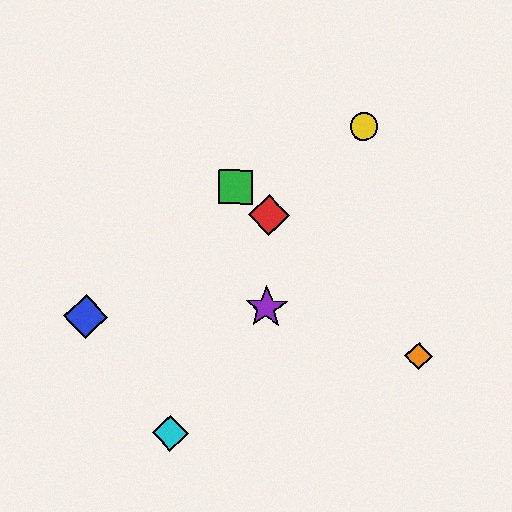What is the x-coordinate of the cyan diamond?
The cyan diamond is at x≈170.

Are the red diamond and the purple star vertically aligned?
Yes, both are at x≈269.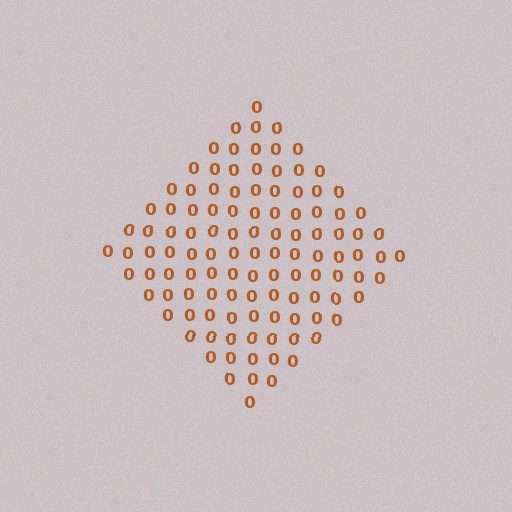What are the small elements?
The small elements are digit 0's.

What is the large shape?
The large shape is a diamond.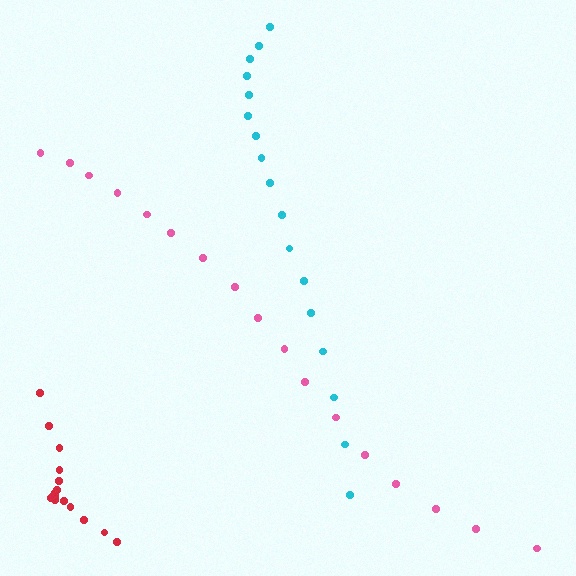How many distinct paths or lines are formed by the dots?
There are 3 distinct paths.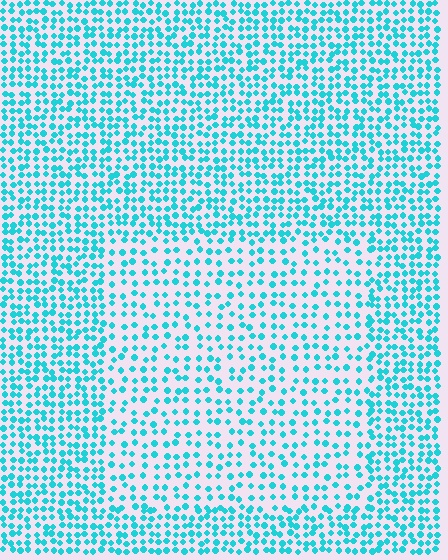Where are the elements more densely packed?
The elements are more densely packed outside the rectangle boundary.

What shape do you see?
I see a rectangle.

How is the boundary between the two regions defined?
The boundary is defined by a change in element density (approximately 1.7x ratio). All elements are the same color, size, and shape.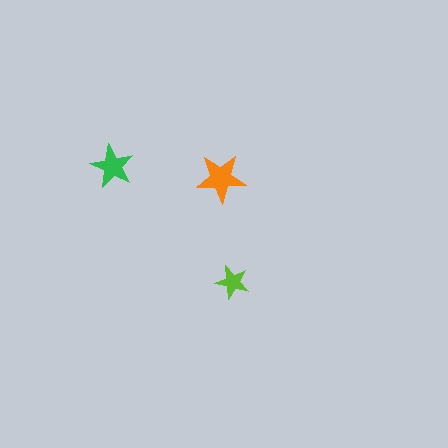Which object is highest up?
The green star is topmost.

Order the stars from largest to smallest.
the orange one, the green one, the lime one.